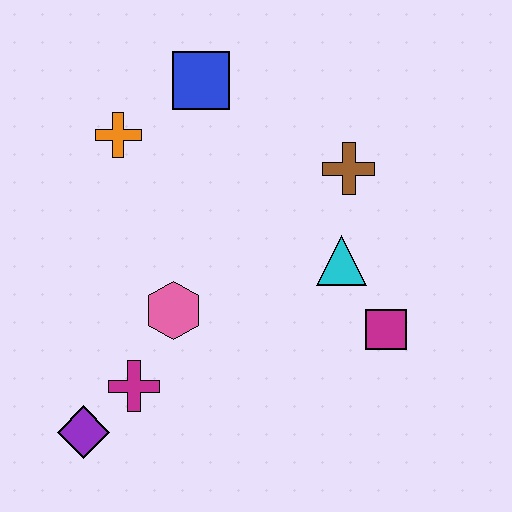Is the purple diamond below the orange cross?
Yes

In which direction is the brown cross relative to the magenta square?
The brown cross is above the magenta square.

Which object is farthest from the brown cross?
The purple diamond is farthest from the brown cross.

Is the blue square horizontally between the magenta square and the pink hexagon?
Yes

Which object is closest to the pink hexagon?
The magenta cross is closest to the pink hexagon.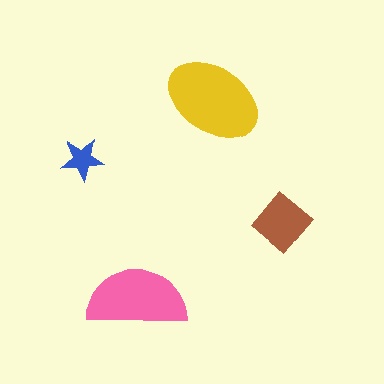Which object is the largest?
The yellow ellipse.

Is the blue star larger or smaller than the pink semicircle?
Smaller.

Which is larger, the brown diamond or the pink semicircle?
The pink semicircle.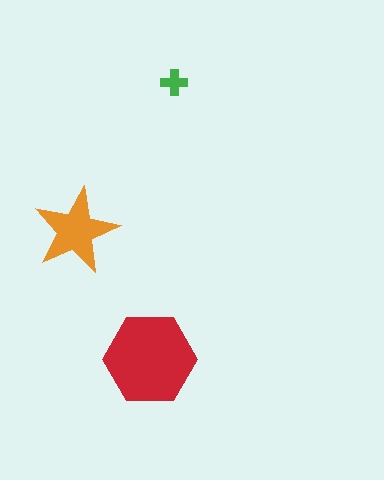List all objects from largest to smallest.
The red hexagon, the orange star, the green cross.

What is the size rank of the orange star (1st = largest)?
2nd.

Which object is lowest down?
The red hexagon is bottommost.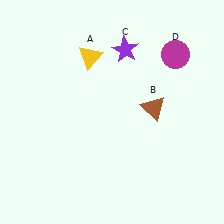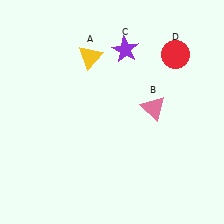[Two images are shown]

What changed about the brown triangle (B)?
In Image 1, B is brown. In Image 2, it changed to pink.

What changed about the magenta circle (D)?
In Image 1, D is magenta. In Image 2, it changed to red.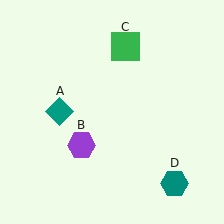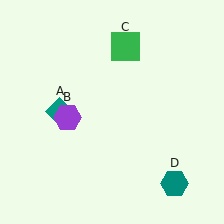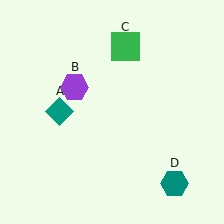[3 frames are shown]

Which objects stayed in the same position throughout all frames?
Teal diamond (object A) and green square (object C) and teal hexagon (object D) remained stationary.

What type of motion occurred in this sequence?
The purple hexagon (object B) rotated clockwise around the center of the scene.